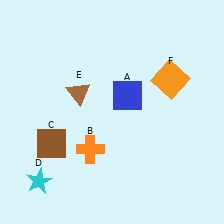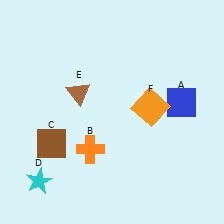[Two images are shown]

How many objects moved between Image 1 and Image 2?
2 objects moved between the two images.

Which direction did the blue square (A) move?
The blue square (A) moved right.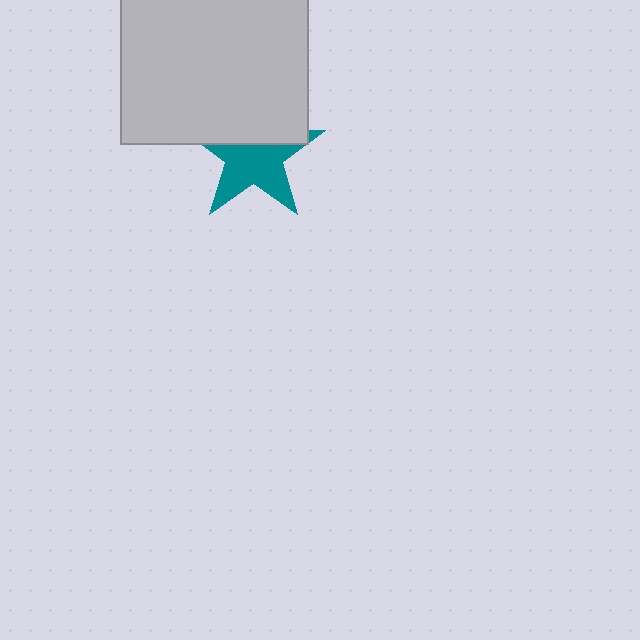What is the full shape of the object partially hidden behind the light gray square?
The partially hidden object is a teal star.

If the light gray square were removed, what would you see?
You would see the complete teal star.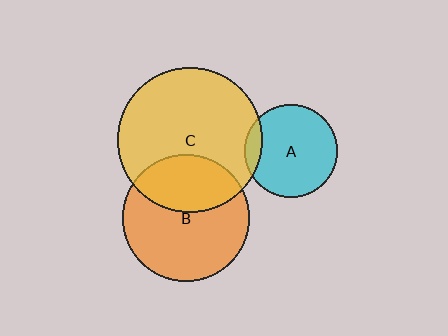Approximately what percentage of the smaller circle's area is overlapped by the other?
Approximately 35%.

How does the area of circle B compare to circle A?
Approximately 1.9 times.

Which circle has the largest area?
Circle C (yellow).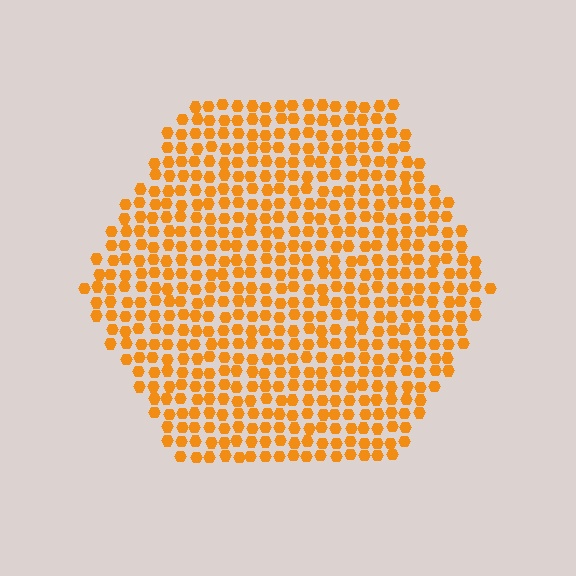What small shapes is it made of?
It is made of small hexagons.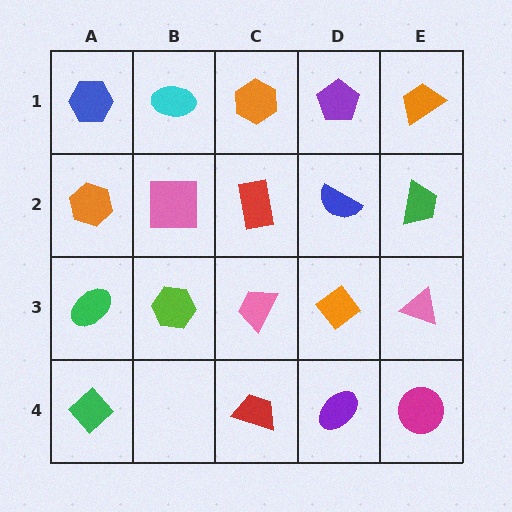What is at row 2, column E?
A green trapezoid.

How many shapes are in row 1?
5 shapes.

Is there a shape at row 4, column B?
No, that cell is empty.